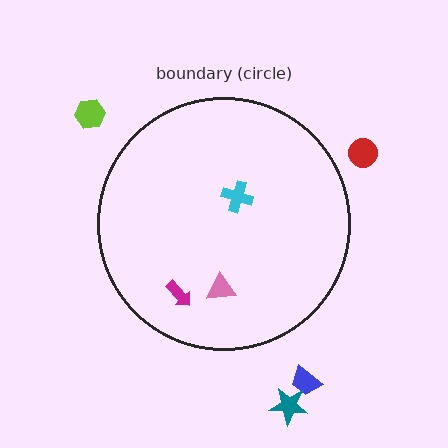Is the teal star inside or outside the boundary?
Outside.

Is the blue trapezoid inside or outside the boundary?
Outside.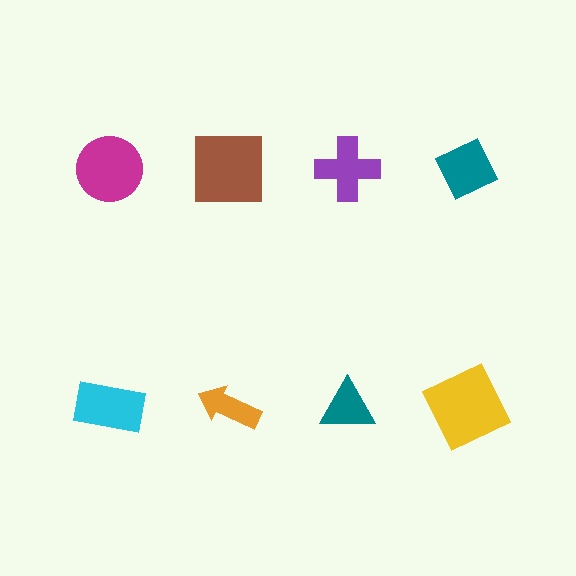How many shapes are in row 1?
4 shapes.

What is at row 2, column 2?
An orange arrow.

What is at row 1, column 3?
A purple cross.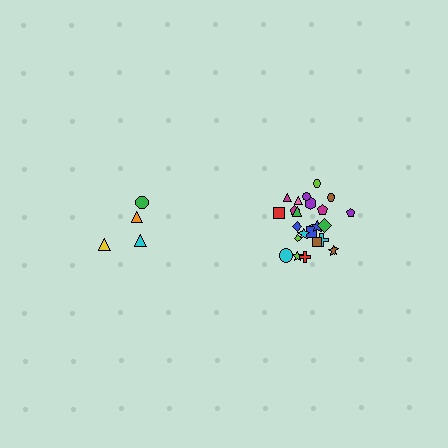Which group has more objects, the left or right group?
The right group.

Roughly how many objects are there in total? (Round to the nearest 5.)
Roughly 30 objects in total.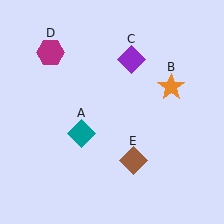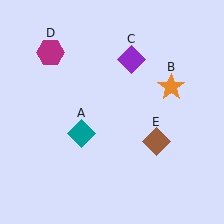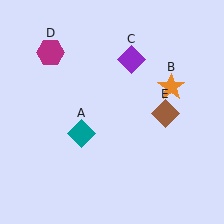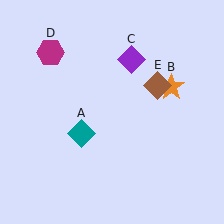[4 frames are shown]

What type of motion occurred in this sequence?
The brown diamond (object E) rotated counterclockwise around the center of the scene.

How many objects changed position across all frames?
1 object changed position: brown diamond (object E).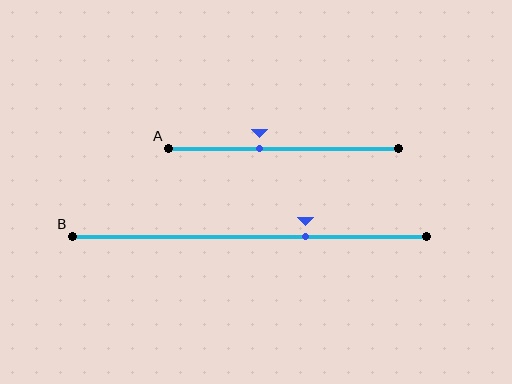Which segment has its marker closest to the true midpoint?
Segment A has its marker closest to the true midpoint.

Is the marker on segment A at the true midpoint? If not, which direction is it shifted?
No, the marker on segment A is shifted to the left by about 10% of the segment length.